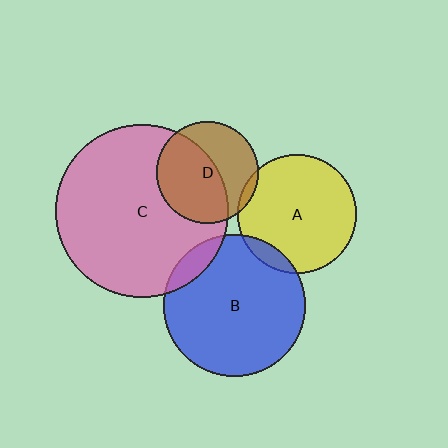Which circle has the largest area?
Circle C (pink).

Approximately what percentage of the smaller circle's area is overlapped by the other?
Approximately 10%.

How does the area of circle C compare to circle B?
Approximately 1.5 times.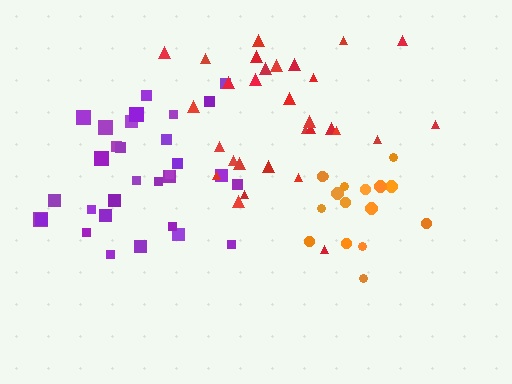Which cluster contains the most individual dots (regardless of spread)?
Purple (31).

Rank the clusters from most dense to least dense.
orange, purple, red.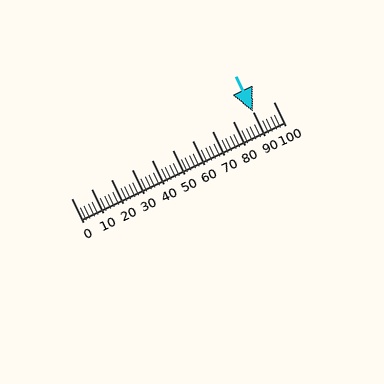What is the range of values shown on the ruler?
The ruler shows values from 0 to 100.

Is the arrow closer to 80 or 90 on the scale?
The arrow is closer to 90.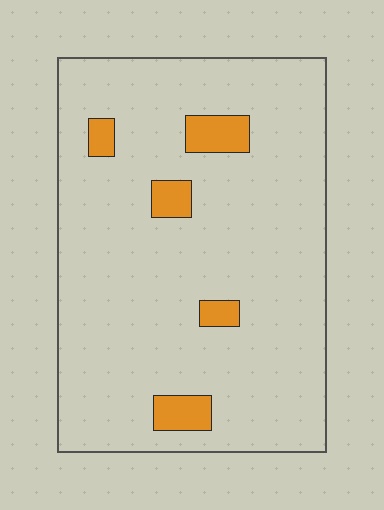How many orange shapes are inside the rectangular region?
5.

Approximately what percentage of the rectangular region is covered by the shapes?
Approximately 10%.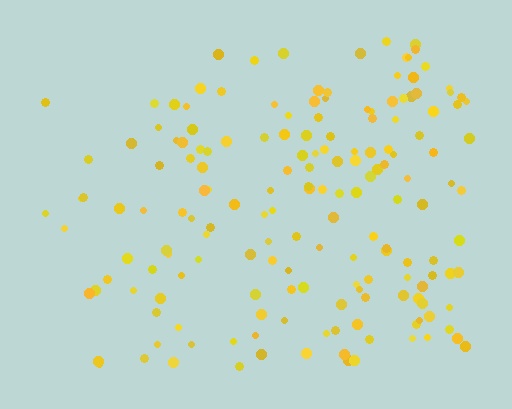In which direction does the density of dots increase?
From left to right, with the right side densest.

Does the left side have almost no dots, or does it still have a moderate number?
Still a moderate number, just noticeably fewer than the right.